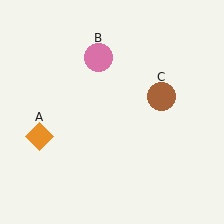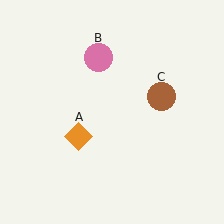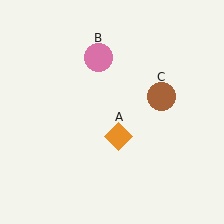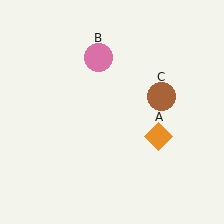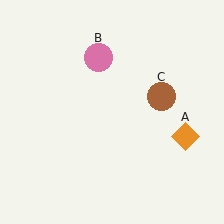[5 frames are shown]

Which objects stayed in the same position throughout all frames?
Pink circle (object B) and brown circle (object C) remained stationary.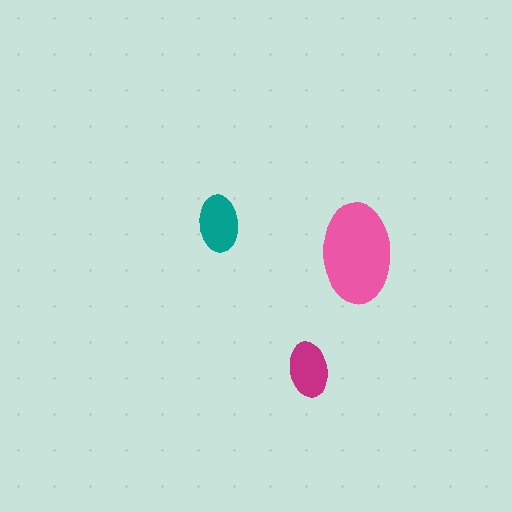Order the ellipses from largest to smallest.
the pink one, the teal one, the magenta one.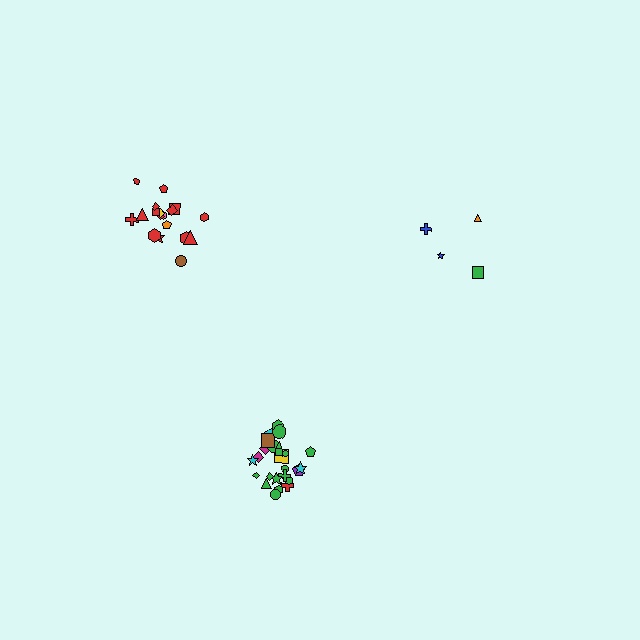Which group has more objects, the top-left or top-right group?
The top-left group.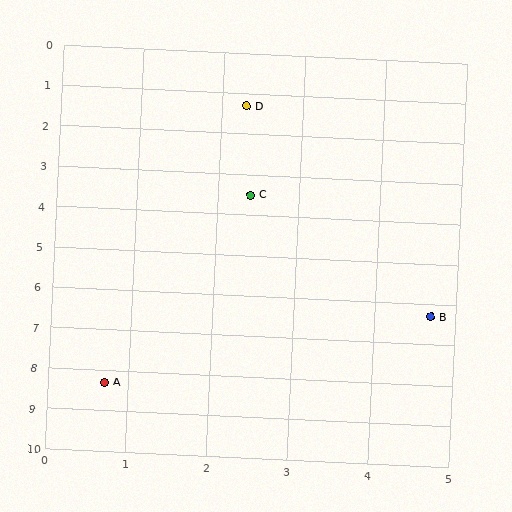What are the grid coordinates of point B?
Point B is at approximately (4.7, 6.3).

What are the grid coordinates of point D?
Point D is at approximately (2.3, 1.3).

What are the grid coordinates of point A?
Point A is at approximately (0.7, 8.3).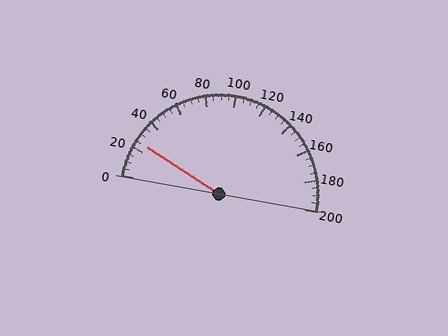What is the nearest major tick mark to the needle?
The nearest major tick mark is 20.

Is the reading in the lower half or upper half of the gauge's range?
The reading is in the lower half of the range (0 to 200).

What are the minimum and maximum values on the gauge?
The gauge ranges from 0 to 200.